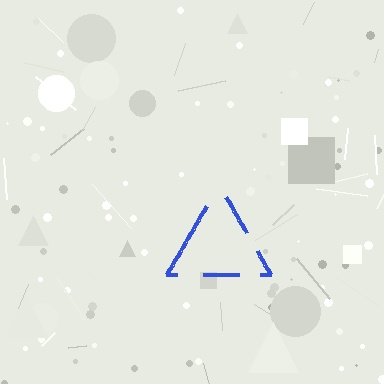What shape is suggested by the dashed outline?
The dashed outline suggests a triangle.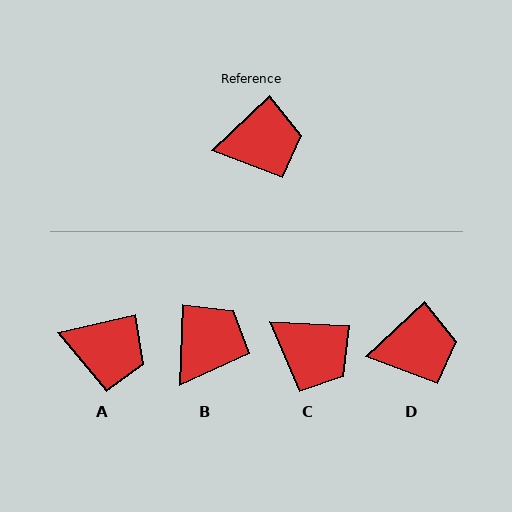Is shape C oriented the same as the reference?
No, it is off by about 46 degrees.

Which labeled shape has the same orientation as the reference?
D.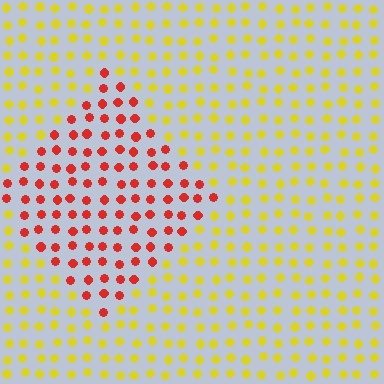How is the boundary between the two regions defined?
The boundary is defined purely by a slight shift in hue (about 57 degrees). Spacing, size, and orientation are identical on both sides.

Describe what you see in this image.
The image is filled with small yellow elements in a uniform arrangement. A diamond-shaped region is visible where the elements are tinted to a slightly different hue, forming a subtle color boundary.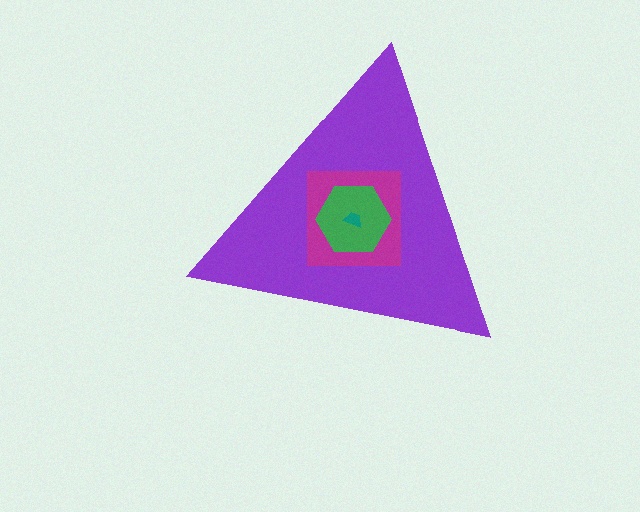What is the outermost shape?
The purple triangle.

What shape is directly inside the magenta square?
The green hexagon.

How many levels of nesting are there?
4.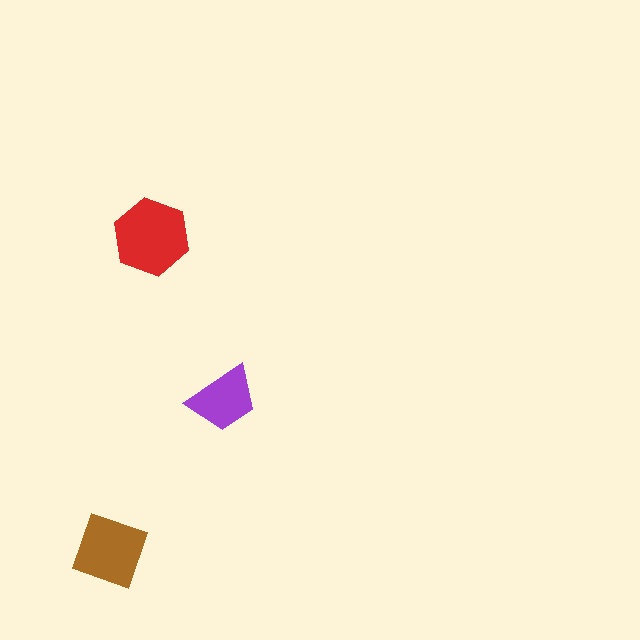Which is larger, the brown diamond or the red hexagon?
The red hexagon.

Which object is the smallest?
The purple trapezoid.